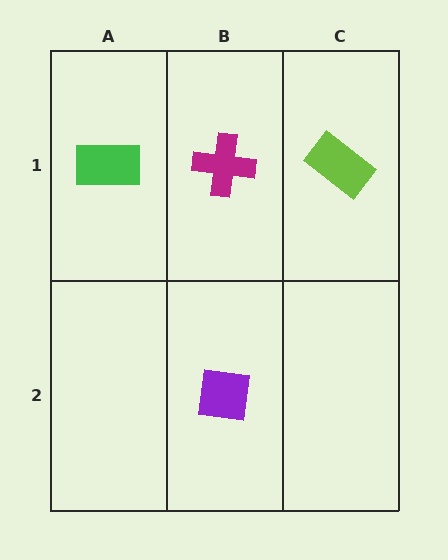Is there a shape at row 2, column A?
No, that cell is empty.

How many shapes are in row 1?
3 shapes.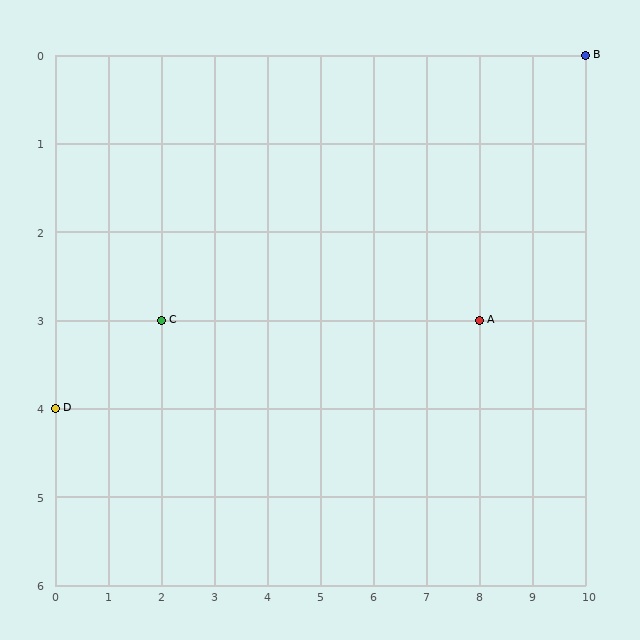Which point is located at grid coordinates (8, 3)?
Point A is at (8, 3).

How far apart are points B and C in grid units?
Points B and C are 8 columns and 3 rows apart (about 8.5 grid units diagonally).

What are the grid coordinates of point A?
Point A is at grid coordinates (8, 3).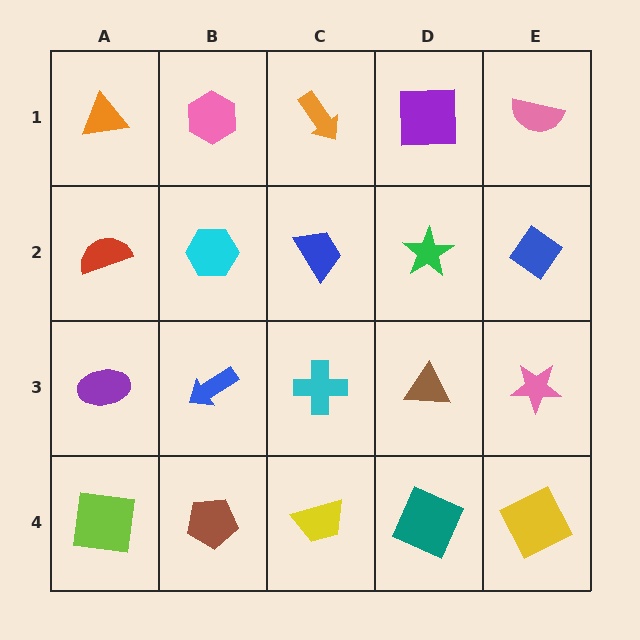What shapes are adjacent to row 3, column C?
A blue trapezoid (row 2, column C), a yellow trapezoid (row 4, column C), a blue arrow (row 3, column B), a brown triangle (row 3, column D).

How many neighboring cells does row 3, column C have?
4.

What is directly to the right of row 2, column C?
A green star.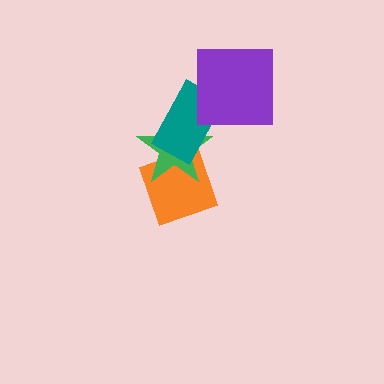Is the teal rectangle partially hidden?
Yes, it is partially covered by another shape.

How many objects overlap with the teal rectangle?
3 objects overlap with the teal rectangle.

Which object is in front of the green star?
The teal rectangle is in front of the green star.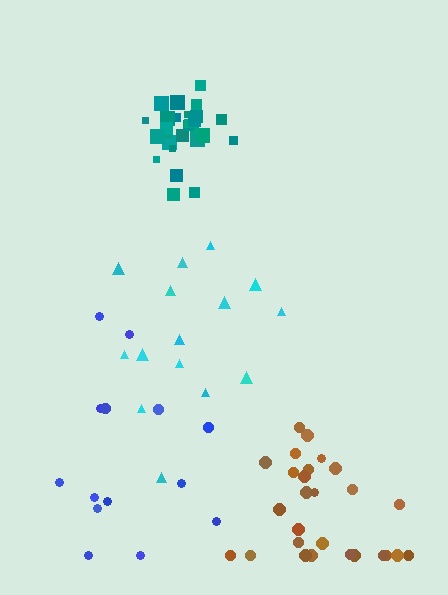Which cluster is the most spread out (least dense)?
Blue.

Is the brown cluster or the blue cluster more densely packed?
Brown.